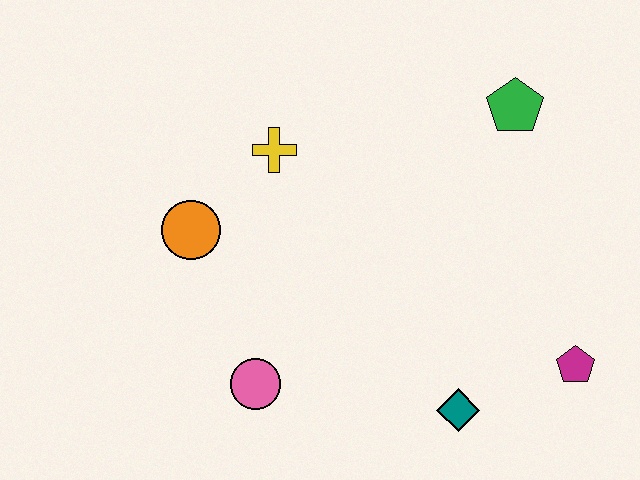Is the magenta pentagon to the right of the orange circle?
Yes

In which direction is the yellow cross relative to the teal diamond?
The yellow cross is above the teal diamond.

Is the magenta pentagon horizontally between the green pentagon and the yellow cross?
No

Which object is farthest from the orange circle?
The magenta pentagon is farthest from the orange circle.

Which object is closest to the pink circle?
The orange circle is closest to the pink circle.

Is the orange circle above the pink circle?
Yes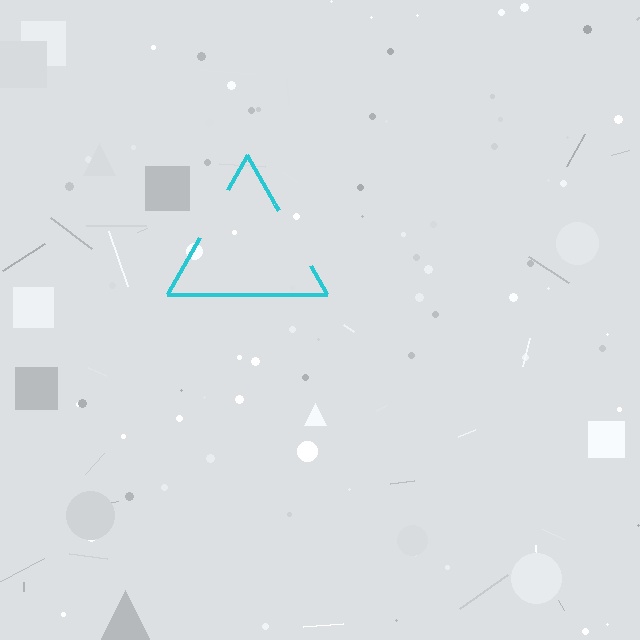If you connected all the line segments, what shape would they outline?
They would outline a triangle.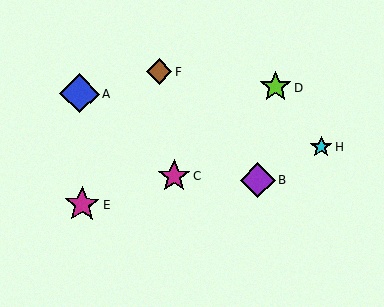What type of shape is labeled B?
Shape B is a purple diamond.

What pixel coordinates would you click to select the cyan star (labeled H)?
Click at (321, 147) to select the cyan star H.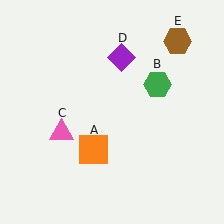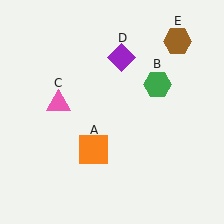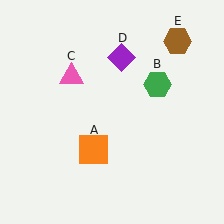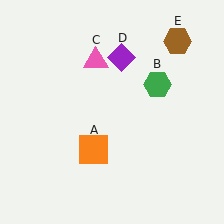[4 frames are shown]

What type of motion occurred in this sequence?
The pink triangle (object C) rotated clockwise around the center of the scene.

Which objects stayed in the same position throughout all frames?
Orange square (object A) and green hexagon (object B) and purple diamond (object D) and brown hexagon (object E) remained stationary.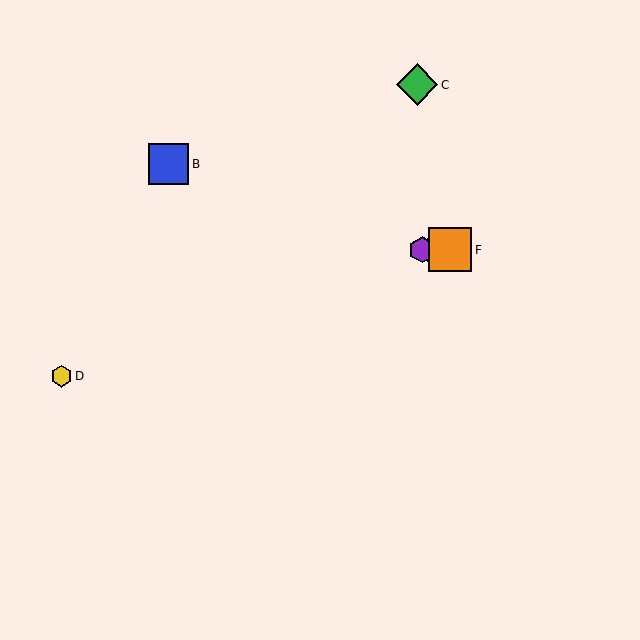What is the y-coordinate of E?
Object E is at y≈250.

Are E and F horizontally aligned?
Yes, both are at y≈250.